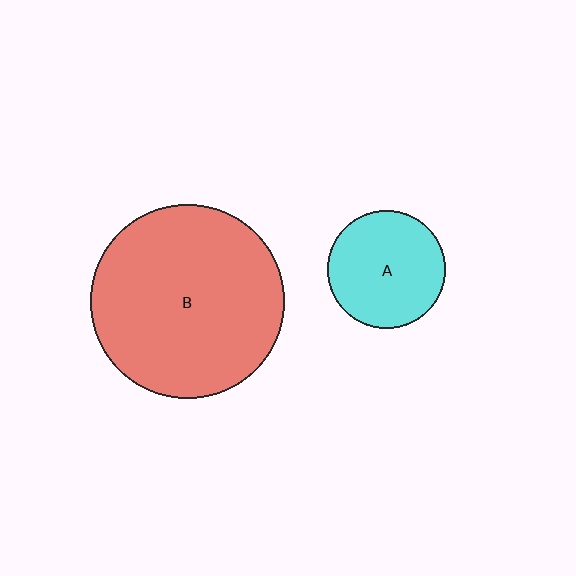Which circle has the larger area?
Circle B (red).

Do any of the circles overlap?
No, none of the circles overlap.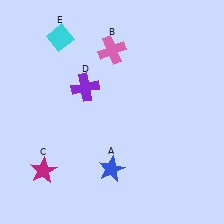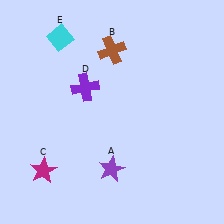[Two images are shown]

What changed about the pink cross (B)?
In Image 1, B is pink. In Image 2, it changed to brown.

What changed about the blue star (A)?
In Image 1, A is blue. In Image 2, it changed to purple.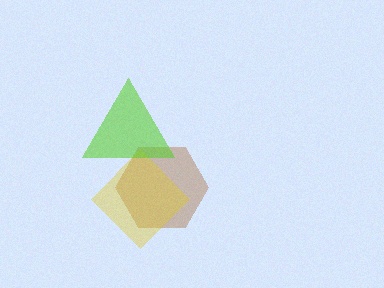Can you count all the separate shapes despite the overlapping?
Yes, there are 3 separate shapes.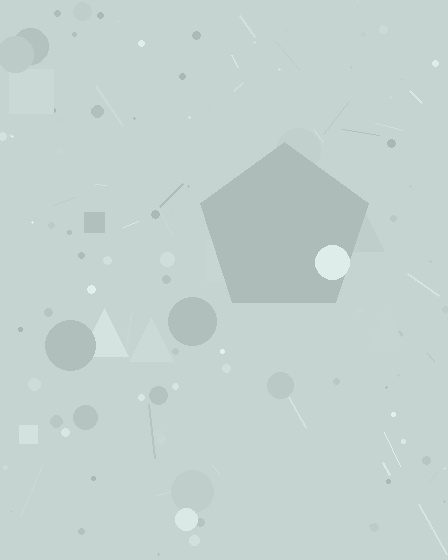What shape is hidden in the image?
A pentagon is hidden in the image.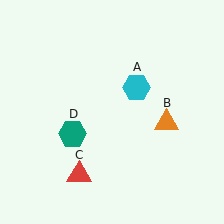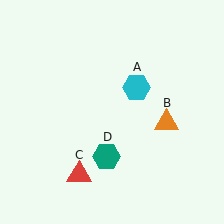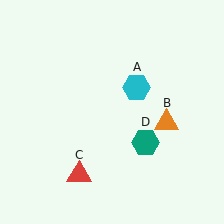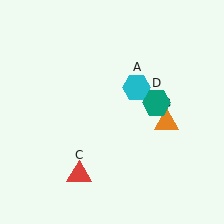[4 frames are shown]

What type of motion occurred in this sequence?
The teal hexagon (object D) rotated counterclockwise around the center of the scene.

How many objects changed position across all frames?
1 object changed position: teal hexagon (object D).